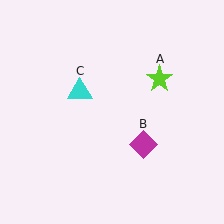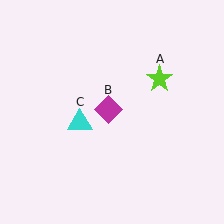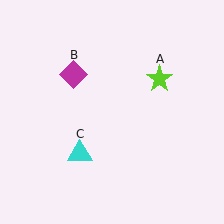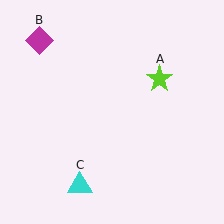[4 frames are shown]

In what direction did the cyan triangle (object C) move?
The cyan triangle (object C) moved down.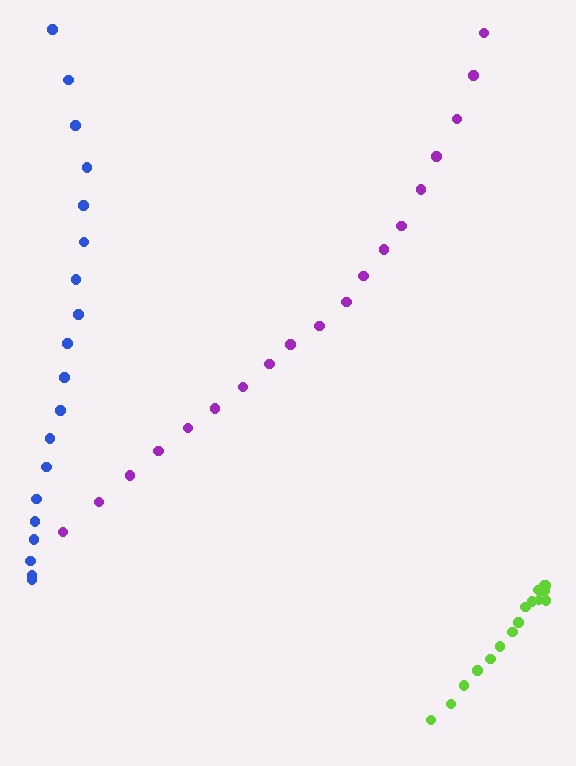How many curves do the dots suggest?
There are 3 distinct paths.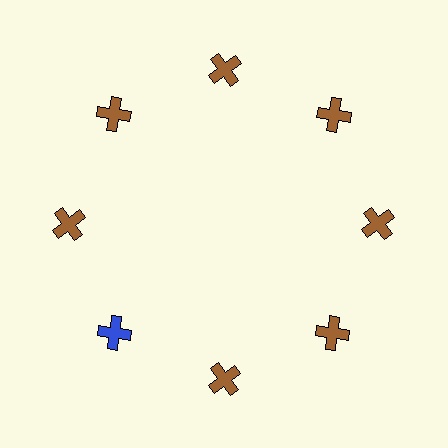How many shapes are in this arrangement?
There are 8 shapes arranged in a ring pattern.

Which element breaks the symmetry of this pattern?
The blue cross at roughly the 8 o'clock position breaks the symmetry. All other shapes are brown crosses.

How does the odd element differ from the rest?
It has a different color: blue instead of brown.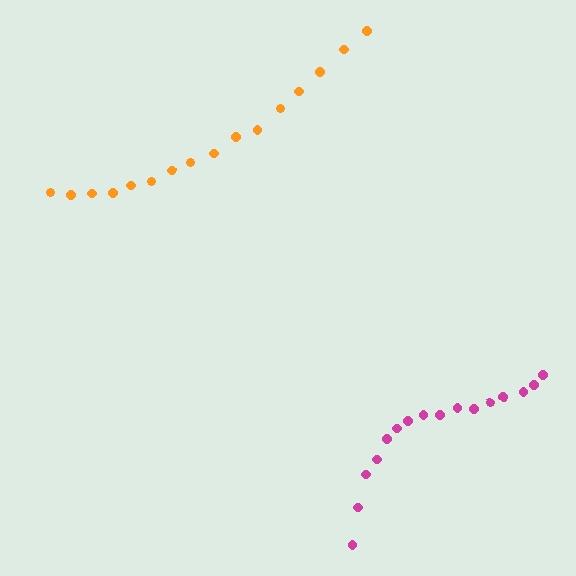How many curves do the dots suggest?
There are 2 distinct paths.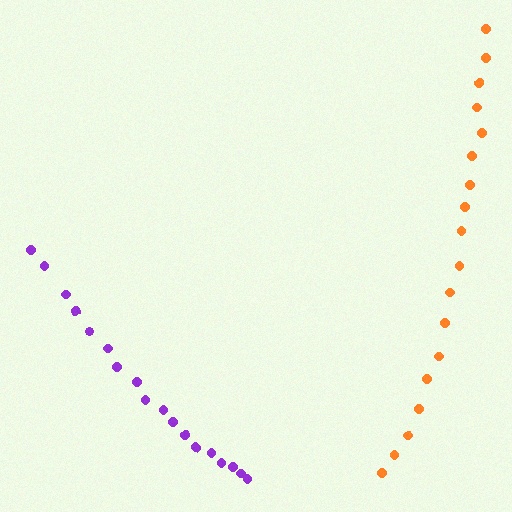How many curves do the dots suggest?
There are 2 distinct paths.